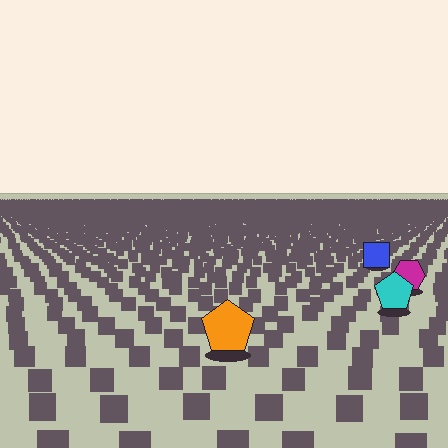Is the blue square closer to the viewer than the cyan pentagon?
No. The cyan pentagon is closer — you can tell from the texture gradient: the ground texture is coarser near it.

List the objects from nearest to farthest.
From nearest to farthest: the orange pentagon, the cyan pentagon, the magenta hexagon, the blue square.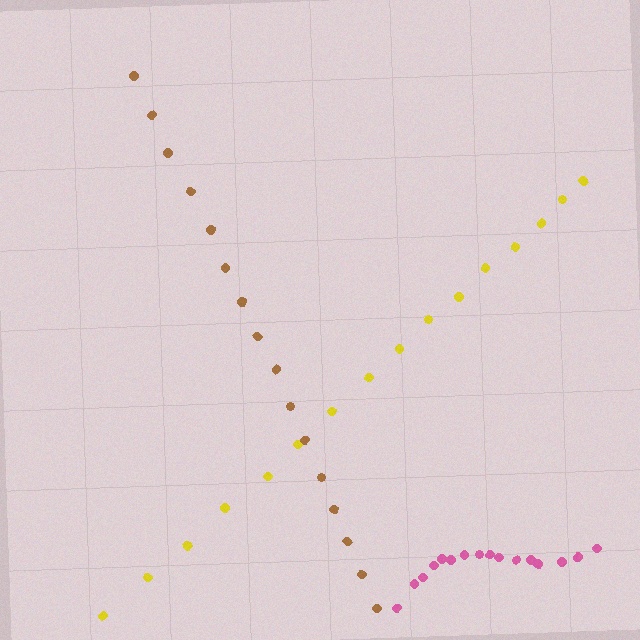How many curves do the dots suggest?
There are 3 distinct paths.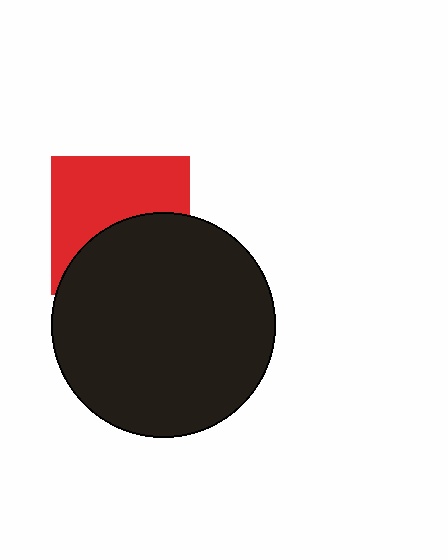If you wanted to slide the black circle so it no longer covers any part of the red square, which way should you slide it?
Slide it down — that is the most direct way to separate the two shapes.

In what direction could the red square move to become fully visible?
The red square could move up. That would shift it out from behind the black circle entirely.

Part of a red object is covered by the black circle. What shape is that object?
It is a square.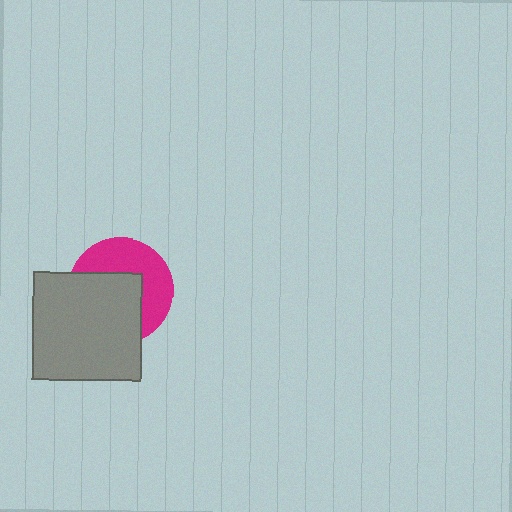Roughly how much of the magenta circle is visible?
About half of it is visible (roughly 46%).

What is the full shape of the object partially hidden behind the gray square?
The partially hidden object is a magenta circle.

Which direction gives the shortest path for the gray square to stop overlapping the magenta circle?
Moving toward the lower-left gives the shortest separation.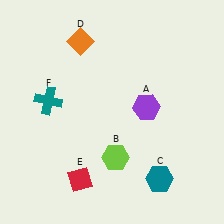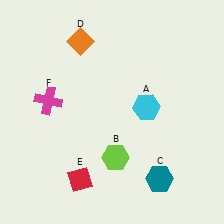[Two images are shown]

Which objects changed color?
A changed from purple to cyan. F changed from teal to magenta.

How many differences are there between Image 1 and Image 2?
There are 2 differences between the two images.